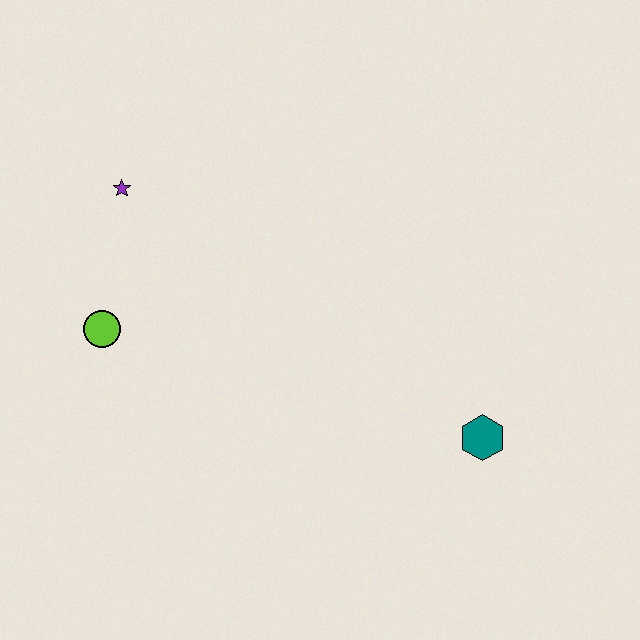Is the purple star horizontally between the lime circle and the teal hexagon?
Yes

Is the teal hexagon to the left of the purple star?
No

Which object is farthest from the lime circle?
The teal hexagon is farthest from the lime circle.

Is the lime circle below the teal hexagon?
No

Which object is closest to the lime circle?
The purple star is closest to the lime circle.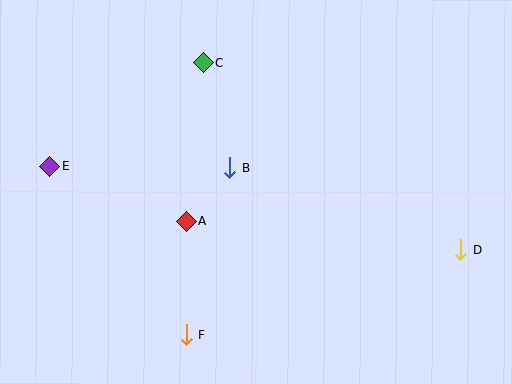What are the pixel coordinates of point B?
Point B is at (230, 168).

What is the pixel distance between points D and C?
The distance between D and C is 317 pixels.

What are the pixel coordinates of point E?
Point E is at (50, 167).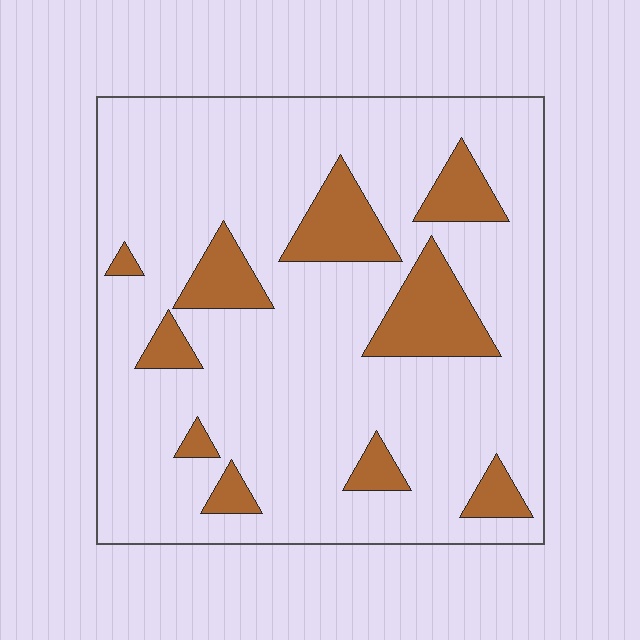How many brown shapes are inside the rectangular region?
10.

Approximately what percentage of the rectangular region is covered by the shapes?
Approximately 15%.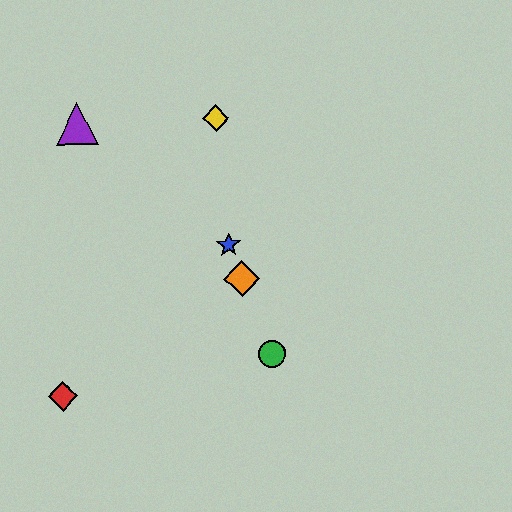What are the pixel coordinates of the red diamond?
The red diamond is at (63, 396).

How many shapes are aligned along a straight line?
3 shapes (the blue star, the green circle, the orange diamond) are aligned along a straight line.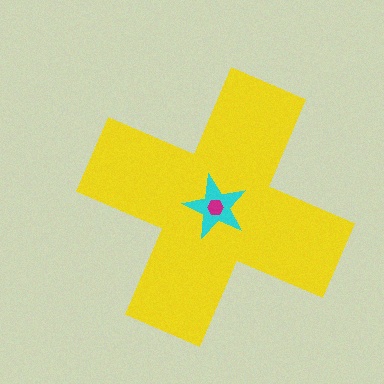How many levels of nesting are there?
3.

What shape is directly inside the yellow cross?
The cyan star.